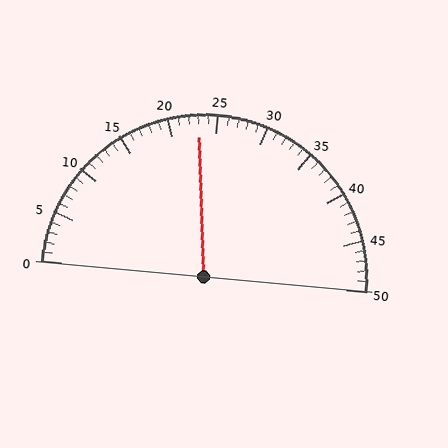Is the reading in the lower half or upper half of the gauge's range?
The reading is in the lower half of the range (0 to 50).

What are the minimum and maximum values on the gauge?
The gauge ranges from 0 to 50.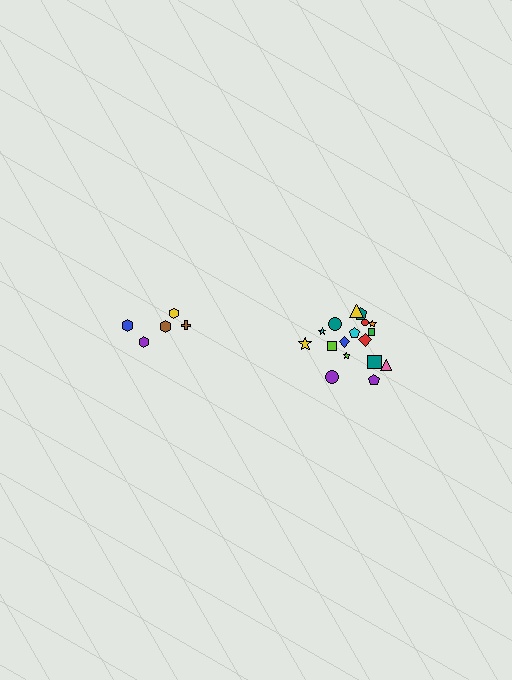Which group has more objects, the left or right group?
The right group.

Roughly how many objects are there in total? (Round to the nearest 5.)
Roughly 25 objects in total.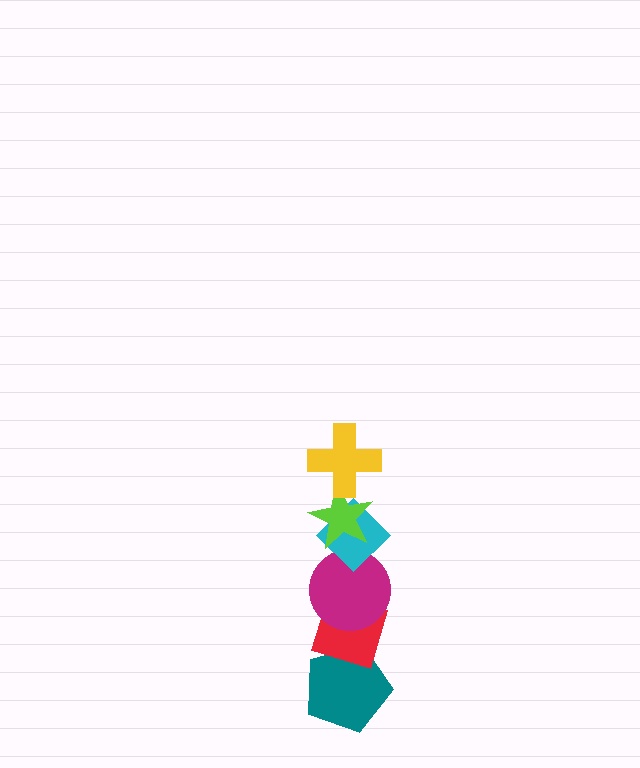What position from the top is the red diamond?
The red diamond is 5th from the top.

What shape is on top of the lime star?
The yellow cross is on top of the lime star.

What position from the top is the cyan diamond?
The cyan diamond is 3rd from the top.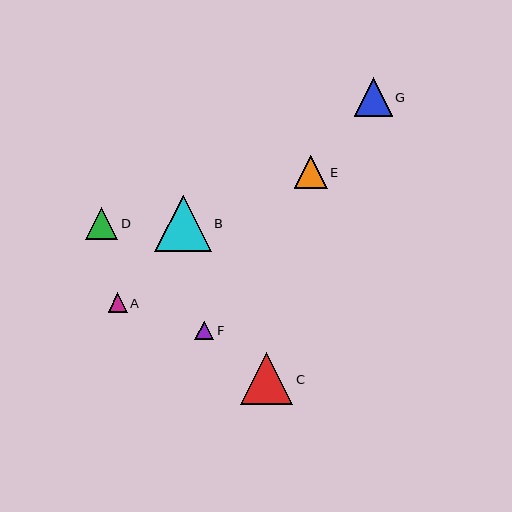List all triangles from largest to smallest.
From largest to smallest: B, C, G, E, D, A, F.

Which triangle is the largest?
Triangle B is the largest with a size of approximately 56 pixels.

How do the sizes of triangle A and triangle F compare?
Triangle A and triangle F are approximately the same size.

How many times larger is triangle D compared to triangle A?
Triangle D is approximately 1.7 times the size of triangle A.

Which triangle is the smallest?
Triangle F is the smallest with a size of approximately 19 pixels.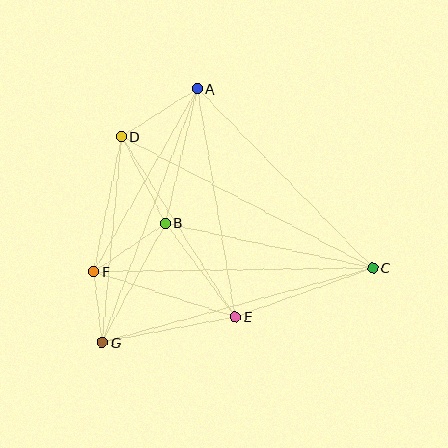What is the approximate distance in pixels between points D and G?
The distance between D and G is approximately 207 pixels.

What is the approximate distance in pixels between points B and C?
The distance between B and C is approximately 212 pixels.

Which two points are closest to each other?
Points F and G are closest to each other.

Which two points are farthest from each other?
Points C and D are farthest from each other.